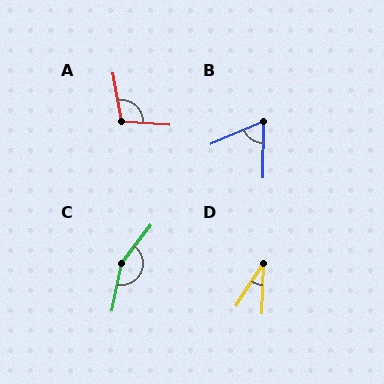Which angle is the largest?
C, at approximately 154 degrees.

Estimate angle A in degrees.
Approximately 104 degrees.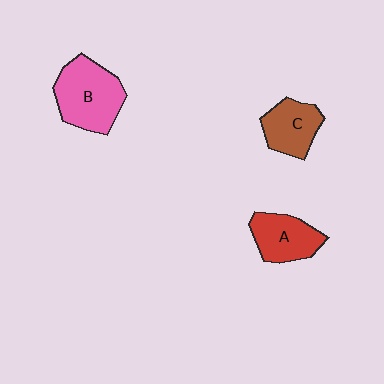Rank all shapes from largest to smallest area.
From largest to smallest: B (pink), A (red), C (brown).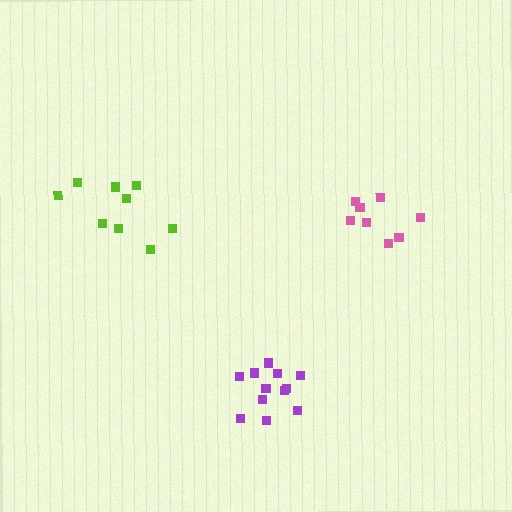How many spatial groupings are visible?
There are 3 spatial groupings.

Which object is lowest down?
The purple cluster is bottommost.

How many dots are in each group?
Group 1: 13 dots, Group 2: 8 dots, Group 3: 9 dots (30 total).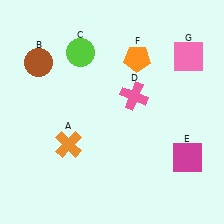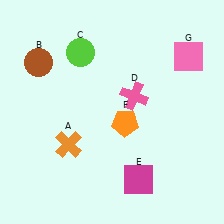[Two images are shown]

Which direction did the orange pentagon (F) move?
The orange pentagon (F) moved down.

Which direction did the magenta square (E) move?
The magenta square (E) moved left.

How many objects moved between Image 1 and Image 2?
2 objects moved between the two images.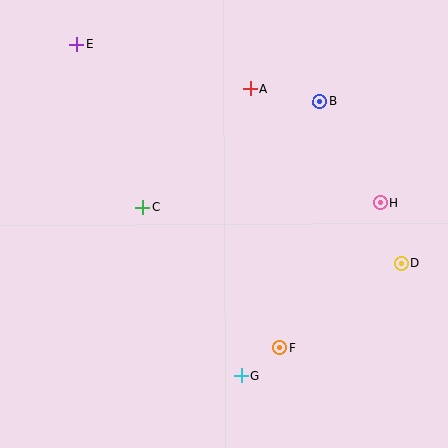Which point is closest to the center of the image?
Point C at (143, 208) is closest to the center.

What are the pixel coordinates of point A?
Point A is at (250, 88).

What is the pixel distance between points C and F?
The distance between C and F is 196 pixels.